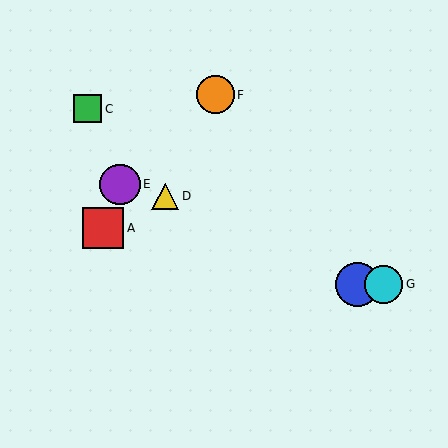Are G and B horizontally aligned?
Yes, both are at y≈284.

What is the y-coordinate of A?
Object A is at y≈228.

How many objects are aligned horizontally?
2 objects (B, G) are aligned horizontally.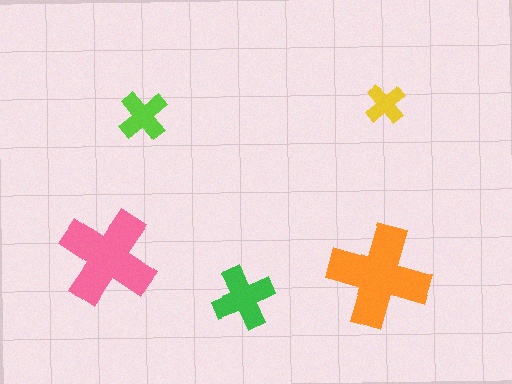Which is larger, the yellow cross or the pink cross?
The pink one.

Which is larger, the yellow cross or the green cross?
The green one.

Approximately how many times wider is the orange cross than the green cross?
About 1.5 times wider.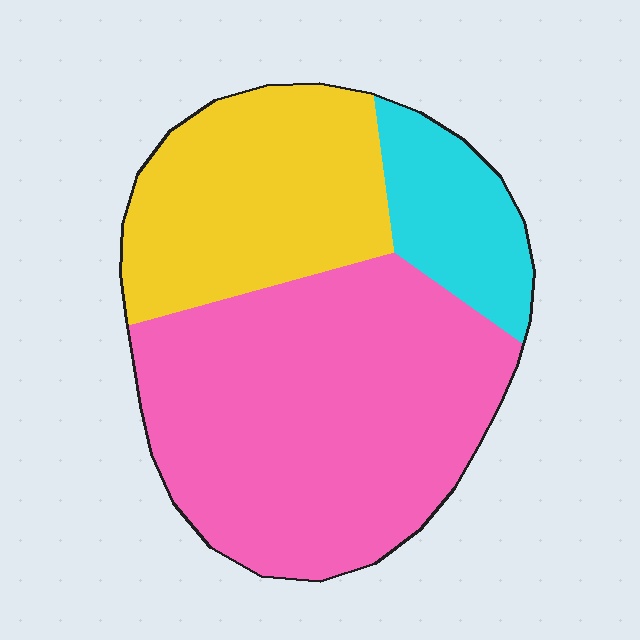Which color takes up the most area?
Pink, at roughly 55%.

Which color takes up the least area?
Cyan, at roughly 15%.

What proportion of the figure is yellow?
Yellow takes up about one third (1/3) of the figure.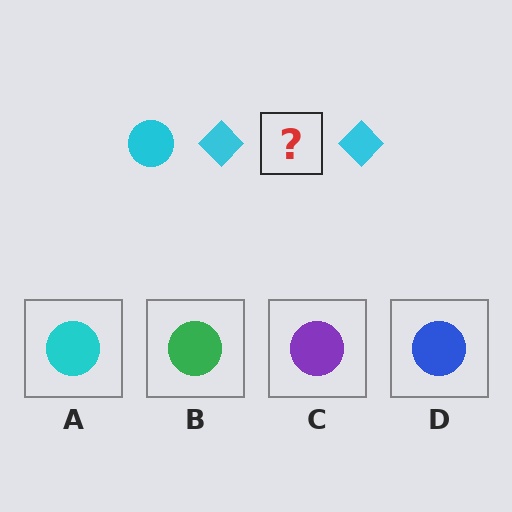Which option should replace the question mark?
Option A.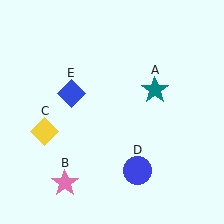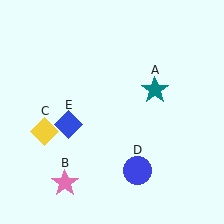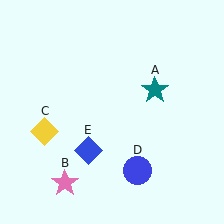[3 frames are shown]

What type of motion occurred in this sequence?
The blue diamond (object E) rotated counterclockwise around the center of the scene.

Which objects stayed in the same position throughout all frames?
Teal star (object A) and pink star (object B) and yellow diamond (object C) and blue circle (object D) remained stationary.